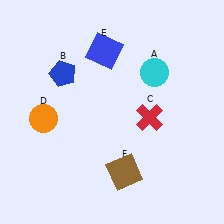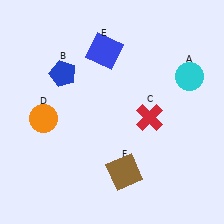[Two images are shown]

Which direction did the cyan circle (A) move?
The cyan circle (A) moved right.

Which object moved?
The cyan circle (A) moved right.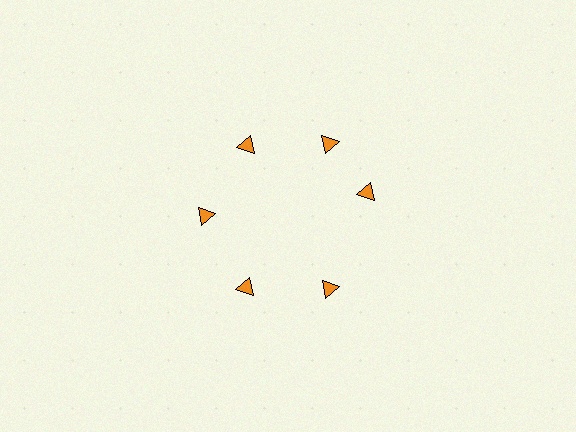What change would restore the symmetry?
The symmetry would be restored by rotating it back into even spacing with its neighbors so that all 6 triangles sit at equal angles and equal distance from the center.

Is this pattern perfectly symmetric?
No. The 6 orange triangles are arranged in a ring, but one element near the 3 o'clock position is rotated out of alignment along the ring, breaking the 6-fold rotational symmetry.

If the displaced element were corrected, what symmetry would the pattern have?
It would have 6-fold rotational symmetry — the pattern would map onto itself every 60 degrees.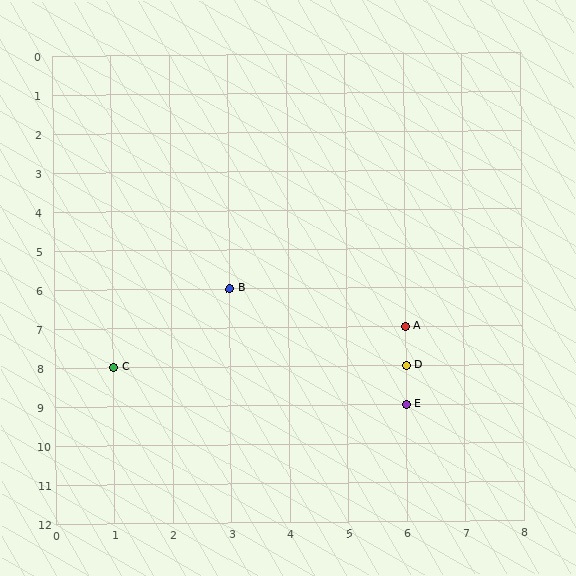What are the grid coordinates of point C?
Point C is at grid coordinates (1, 8).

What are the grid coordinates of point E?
Point E is at grid coordinates (6, 9).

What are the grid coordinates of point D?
Point D is at grid coordinates (6, 8).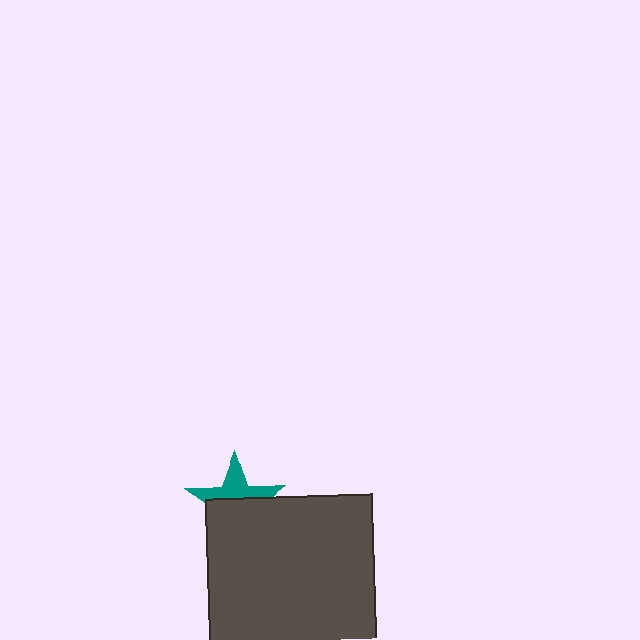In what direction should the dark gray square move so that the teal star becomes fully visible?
The dark gray square should move down. That is the shortest direction to clear the overlap and leave the teal star fully visible.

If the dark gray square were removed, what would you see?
You would see the complete teal star.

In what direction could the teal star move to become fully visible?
The teal star could move up. That would shift it out from behind the dark gray square entirely.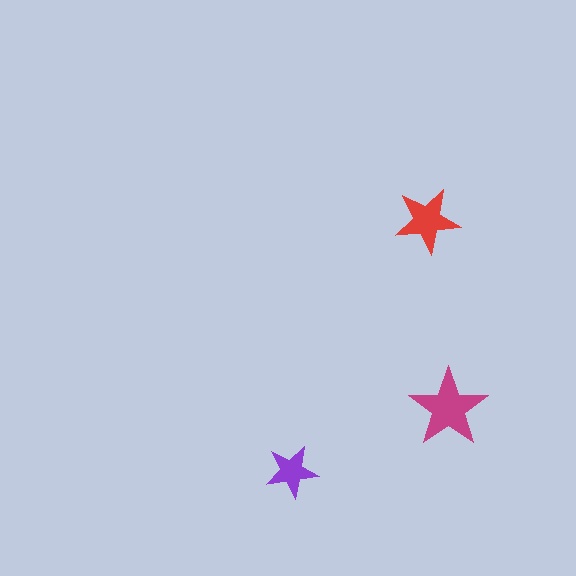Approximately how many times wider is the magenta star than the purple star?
About 1.5 times wider.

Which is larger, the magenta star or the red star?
The magenta one.